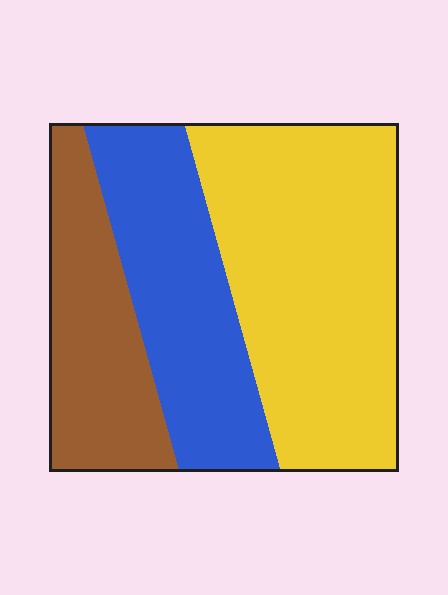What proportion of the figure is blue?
Blue takes up about one quarter (1/4) of the figure.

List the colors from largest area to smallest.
From largest to smallest: yellow, blue, brown.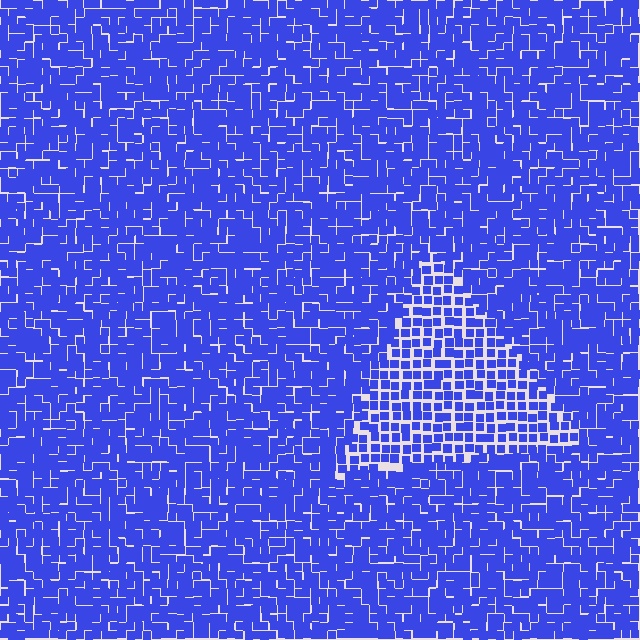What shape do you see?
I see a triangle.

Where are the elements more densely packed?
The elements are more densely packed outside the triangle boundary.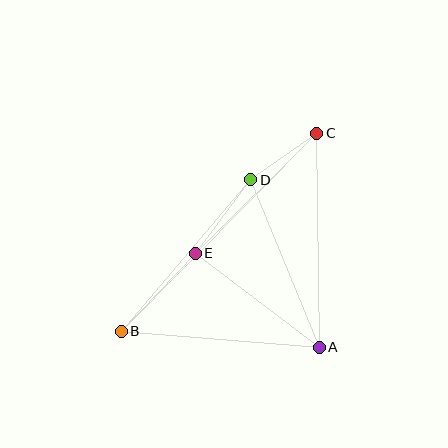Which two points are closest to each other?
Points C and D are closest to each other.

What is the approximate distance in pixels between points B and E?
The distance between B and E is approximately 108 pixels.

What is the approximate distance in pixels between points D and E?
The distance between D and E is approximately 92 pixels.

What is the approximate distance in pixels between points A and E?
The distance between A and E is approximately 156 pixels.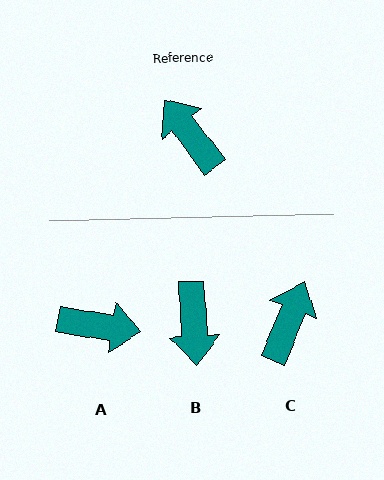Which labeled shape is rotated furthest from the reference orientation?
B, about 146 degrees away.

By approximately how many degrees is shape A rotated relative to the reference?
Approximately 136 degrees clockwise.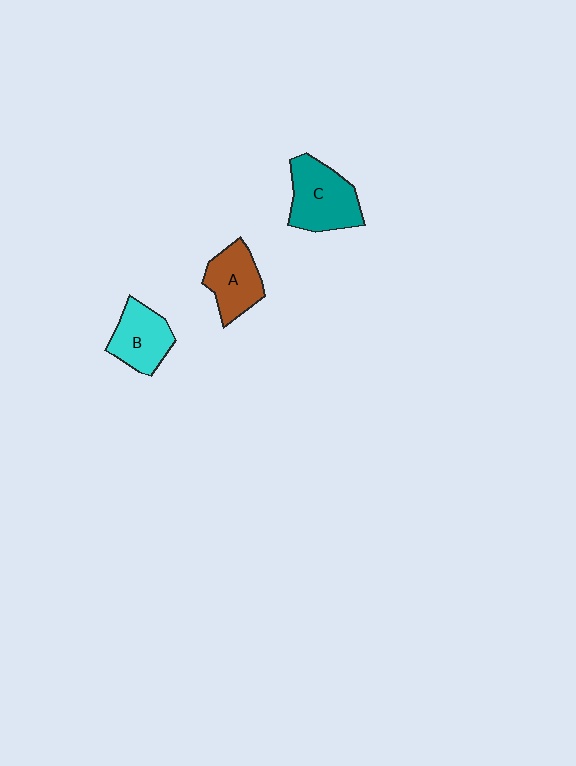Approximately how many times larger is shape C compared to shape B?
Approximately 1.3 times.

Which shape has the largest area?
Shape C (teal).